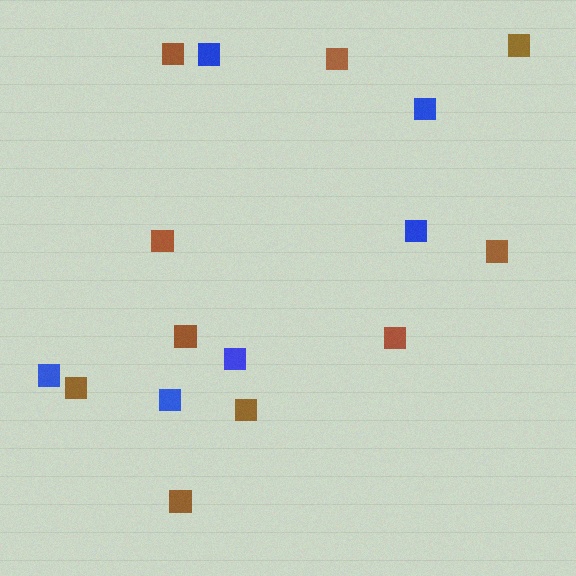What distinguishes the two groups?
There are 2 groups: one group of blue squares (6) and one group of brown squares (10).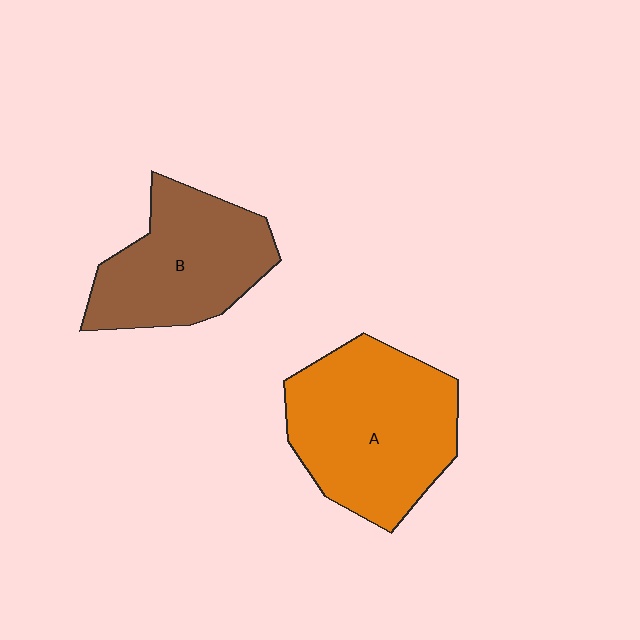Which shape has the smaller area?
Shape B (brown).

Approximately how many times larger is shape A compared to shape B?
Approximately 1.3 times.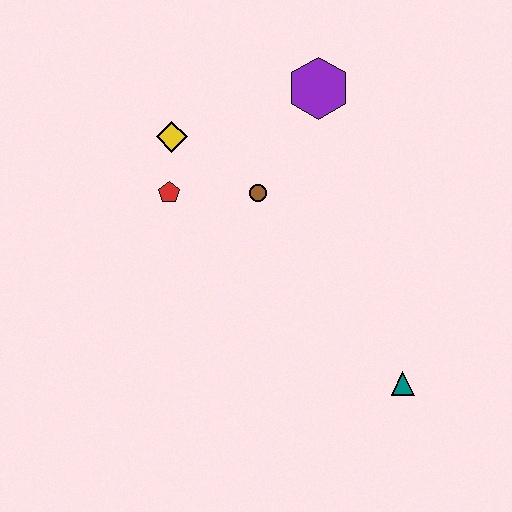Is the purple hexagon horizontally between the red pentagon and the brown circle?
No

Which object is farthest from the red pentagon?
The teal triangle is farthest from the red pentagon.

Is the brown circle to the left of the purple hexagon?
Yes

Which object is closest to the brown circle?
The red pentagon is closest to the brown circle.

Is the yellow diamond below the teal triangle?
No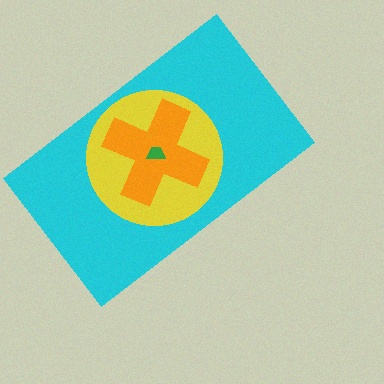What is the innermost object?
The green trapezoid.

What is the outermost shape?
The cyan rectangle.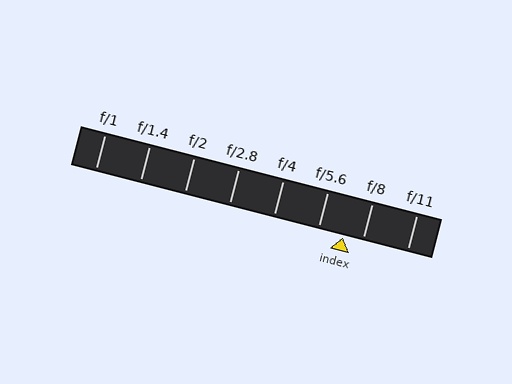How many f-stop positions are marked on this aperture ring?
There are 8 f-stop positions marked.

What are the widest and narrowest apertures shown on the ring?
The widest aperture shown is f/1 and the narrowest is f/11.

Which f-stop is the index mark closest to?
The index mark is closest to f/8.